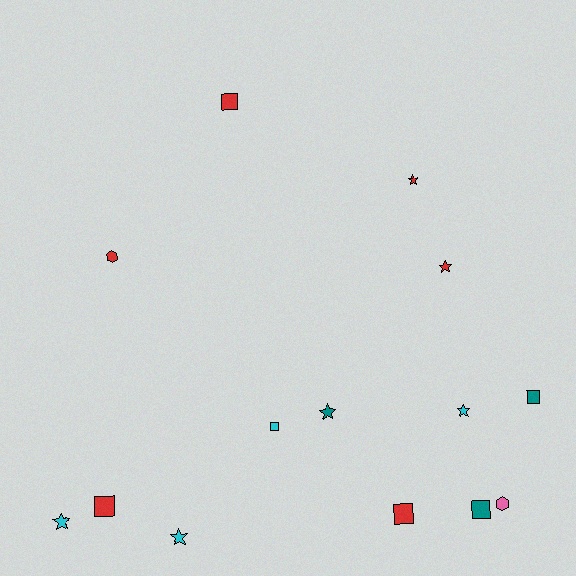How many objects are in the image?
There are 14 objects.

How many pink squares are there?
There are no pink squares.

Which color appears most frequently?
Red, with 6 objects.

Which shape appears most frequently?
Square, with 6 objects.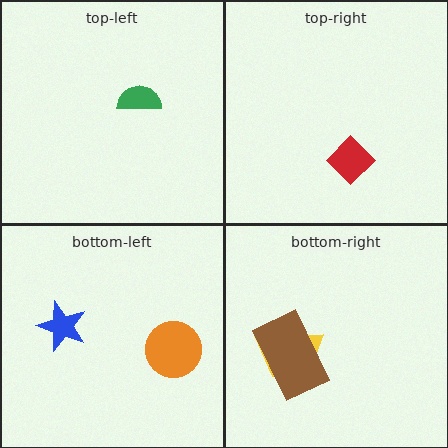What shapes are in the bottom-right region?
The yellow trapezoid, the brown rectangle.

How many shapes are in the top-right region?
1.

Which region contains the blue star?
The bottom-left region.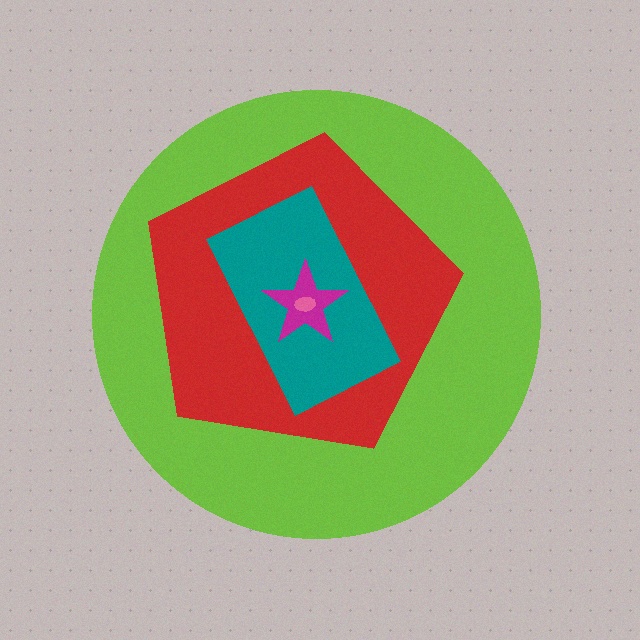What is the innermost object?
The pink ellipse.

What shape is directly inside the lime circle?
The red pentagon.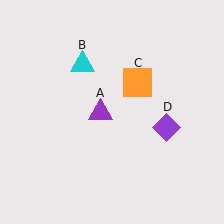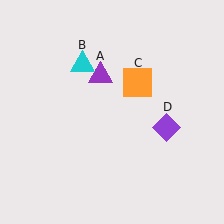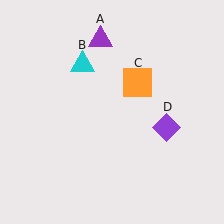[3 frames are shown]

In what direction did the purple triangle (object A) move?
The purple triangle (object A) moved up.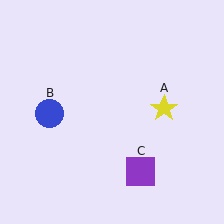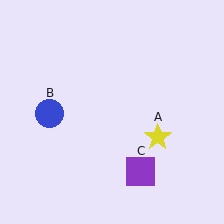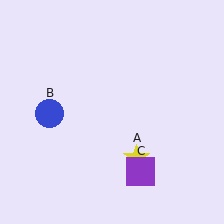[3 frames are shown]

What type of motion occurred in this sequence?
The yellow star (object A) rotated clockwise around the center of the scene.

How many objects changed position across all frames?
1 object changed position: yellow star (object A).